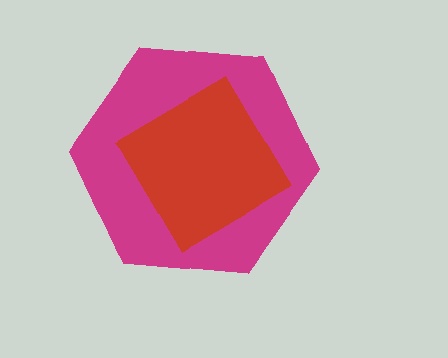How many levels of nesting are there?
2.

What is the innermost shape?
The red diamond.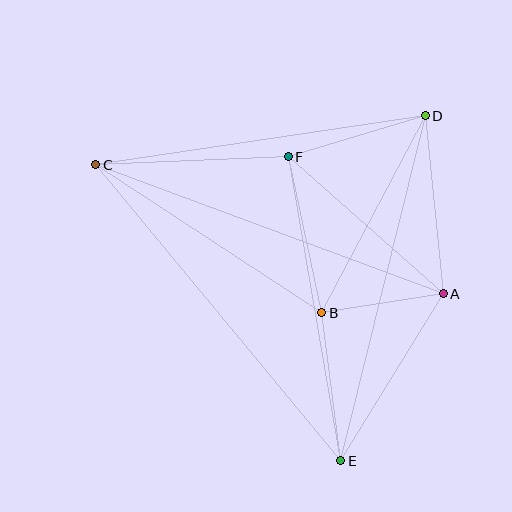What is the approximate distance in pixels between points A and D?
The distance between A and D is approximately 179 pixels.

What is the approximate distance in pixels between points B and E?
The distance between B and E is approximately 149 pixels.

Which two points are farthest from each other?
Points C and E are farthest from each other.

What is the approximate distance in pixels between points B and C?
The distance between B and C is approximately 270 pixels.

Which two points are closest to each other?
Points A and B are closest to each other.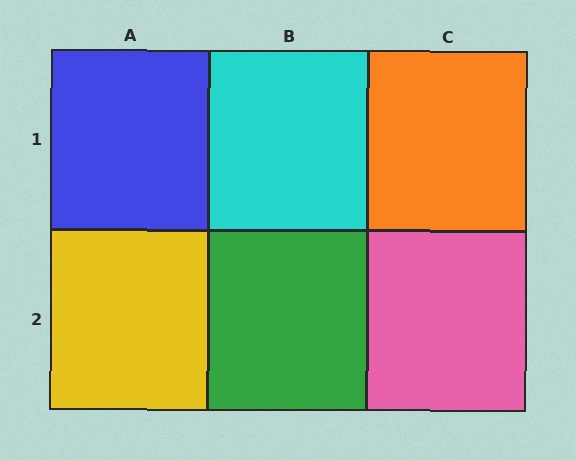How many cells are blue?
1 cell is blue.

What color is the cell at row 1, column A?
Blue.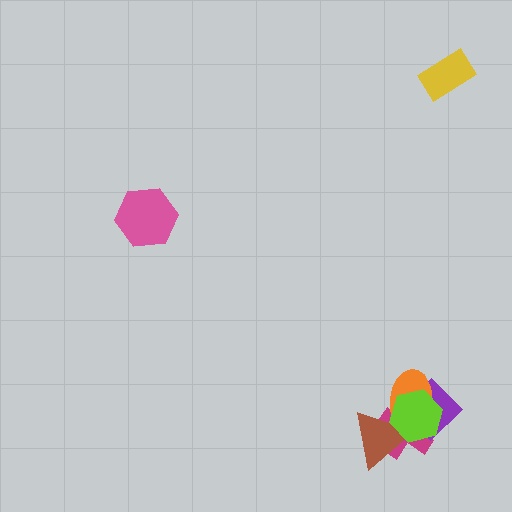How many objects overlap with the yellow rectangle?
0 objects overlap with the yellow rectangle.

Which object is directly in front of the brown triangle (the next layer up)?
The orange ellipse is directly in front of the brown triangle.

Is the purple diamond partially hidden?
Yes, it is partially covered by another shape.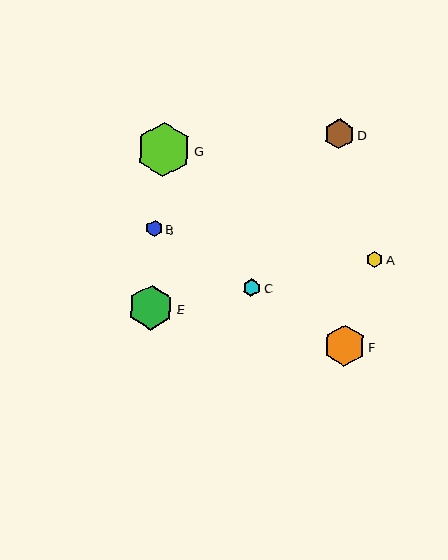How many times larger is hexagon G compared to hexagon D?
Hexagon G is approximately 1.8 times the size of hexagon D.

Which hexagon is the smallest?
Hexagon A is the smallest with a size of approximately 16 pixels.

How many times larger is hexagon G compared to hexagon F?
Hexagon G is approximately 1.3 times the size of hexagon F.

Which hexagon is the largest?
Hexagon G is the largest with a size of approximately 55 pixels.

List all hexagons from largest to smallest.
From largest to smallest: G, E, F, D, C, B, A.